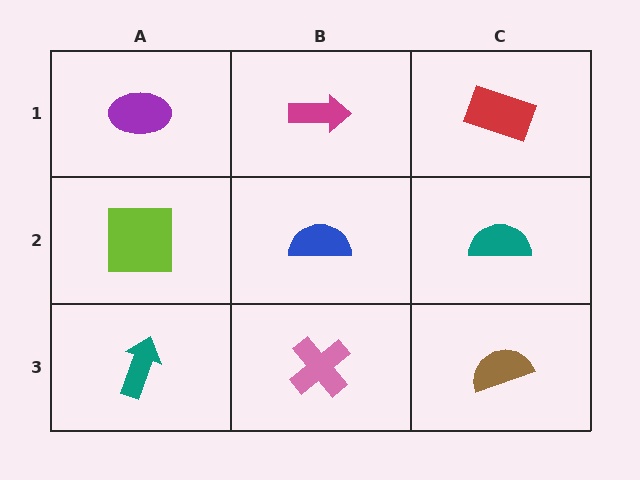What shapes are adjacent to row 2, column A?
A purple ellipse (row 1, column A), a teal arrow (row 3, column A), a blue semicircle (row 2, column B).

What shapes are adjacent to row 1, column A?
A lime square (row 2, column A), a magenta arrow (row 1, column B).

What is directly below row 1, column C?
A teal semicircle.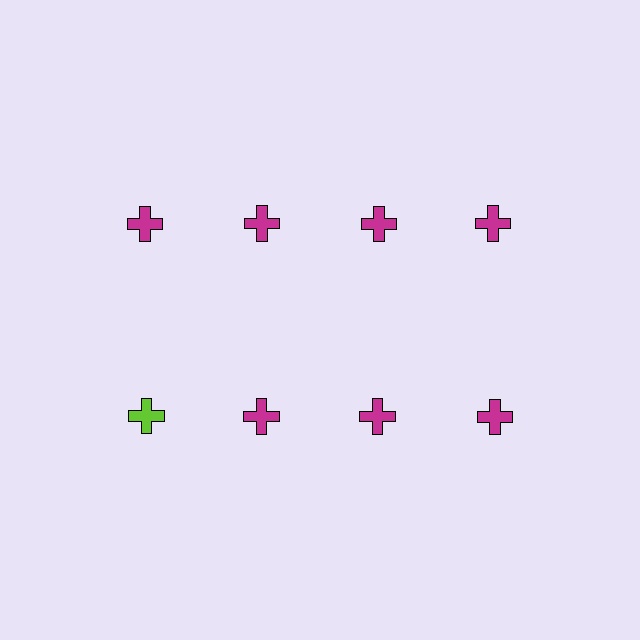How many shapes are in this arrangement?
There are 8 shapes arranged in a grid pattern.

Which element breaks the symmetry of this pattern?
The lime cross in the second row, leftmost column breaks the symmetry. All other shapes are magenta crosses.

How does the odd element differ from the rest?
It has a different color: lime instead of magenta.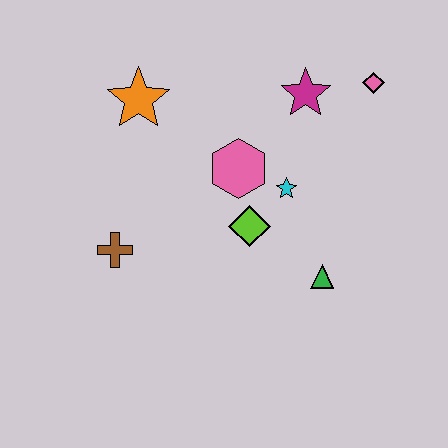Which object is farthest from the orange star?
The green triangle is farthest from the orange star.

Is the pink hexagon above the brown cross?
Yes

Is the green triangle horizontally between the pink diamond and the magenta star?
Yes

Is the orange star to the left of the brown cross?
No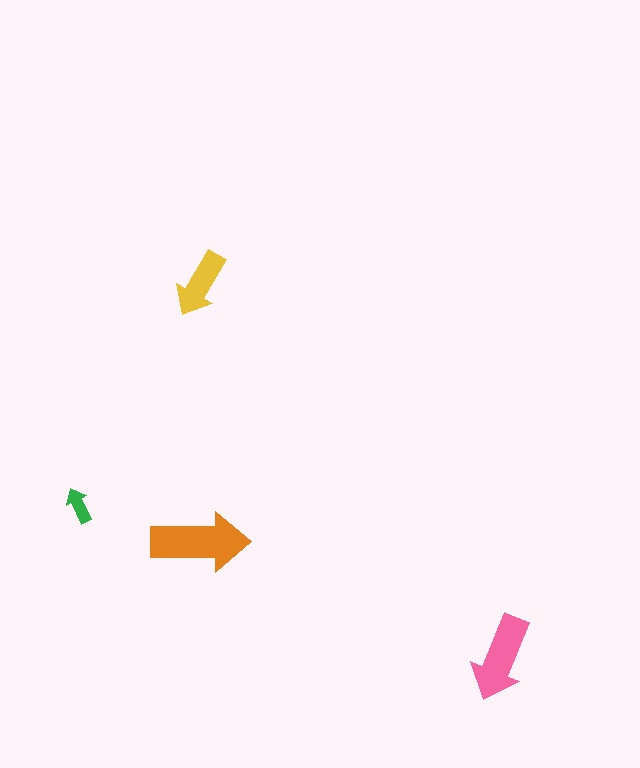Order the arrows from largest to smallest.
the orange one, the pink one, the yellow one, the green one.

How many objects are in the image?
There are 4 objects in the image.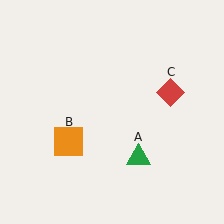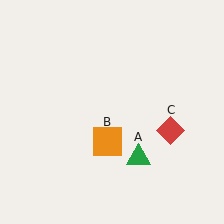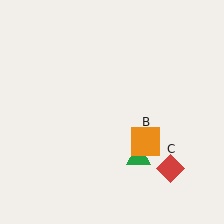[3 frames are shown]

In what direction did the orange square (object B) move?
The orange square (object B) moved right.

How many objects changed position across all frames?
2 objects changed position: orange square (object B), red diamond (object C).